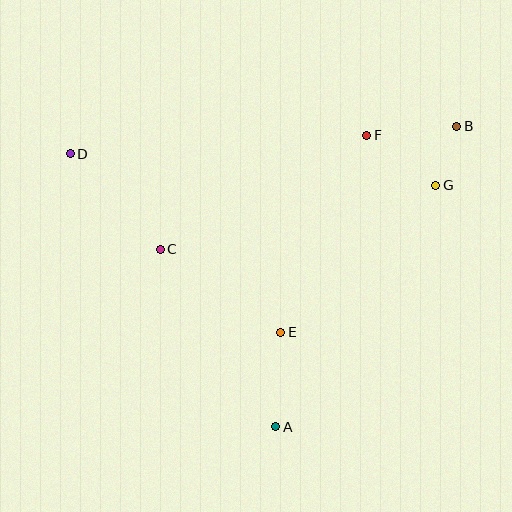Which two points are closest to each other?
Points B and G are closest to each other.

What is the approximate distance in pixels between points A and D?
The distance between A and D is approximately 342 pixels.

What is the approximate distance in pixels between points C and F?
The distance between C and F is approximately 236 pixels.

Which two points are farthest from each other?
Points B and D are farthest from each other.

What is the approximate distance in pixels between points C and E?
The distance between C and E is approximately 146 pixels.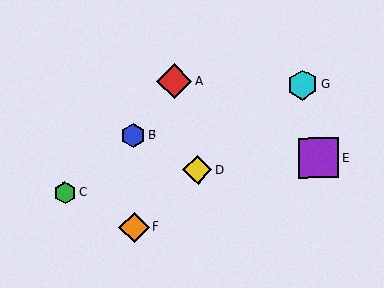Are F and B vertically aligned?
Yes, both are at x≈134.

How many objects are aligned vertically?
2 objects (B, F) are aligned vertically.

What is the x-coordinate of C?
Object C is at x≈65.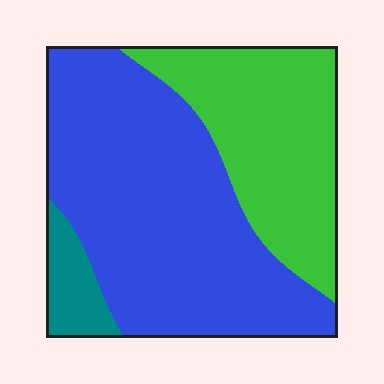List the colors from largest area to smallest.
From largest to smallest: blue, green, teal.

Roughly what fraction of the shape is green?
Green takes up about one third (1/3) of the shape.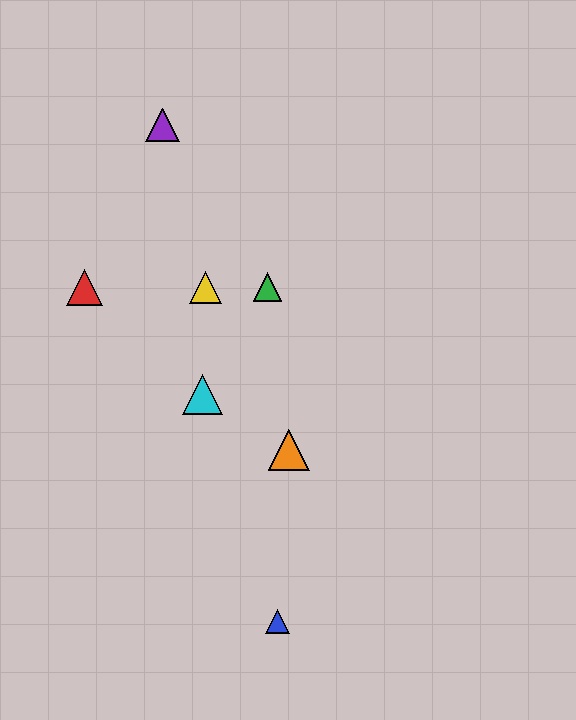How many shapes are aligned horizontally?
3 shapes (the red triangle, the green triangle, the yellow triangle) are aligned horizontally.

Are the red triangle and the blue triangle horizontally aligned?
No, the red triangle is at y≈287 and the blue triangle is at y≈621.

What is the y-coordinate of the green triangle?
The green triangle is at y≈287.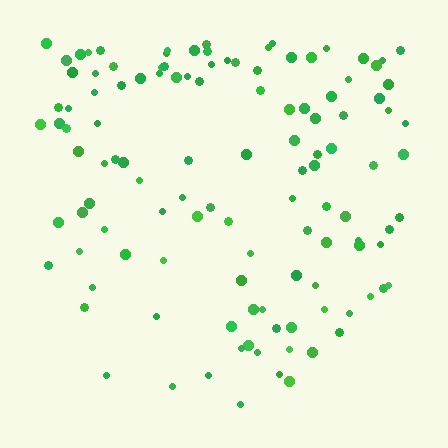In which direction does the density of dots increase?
From bottom to top, with the top side densest.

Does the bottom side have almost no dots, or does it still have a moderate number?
Still a moderate number, just noticeably fewer than the top.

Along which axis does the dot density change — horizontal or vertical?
Vertical.